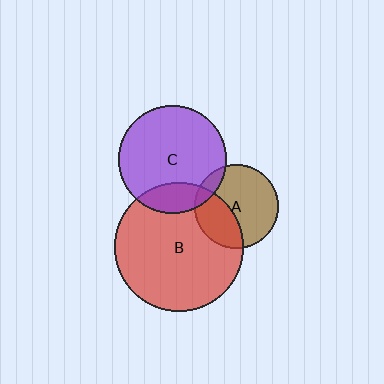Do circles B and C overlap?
Yes.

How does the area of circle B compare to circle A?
Approximately 2.4 times.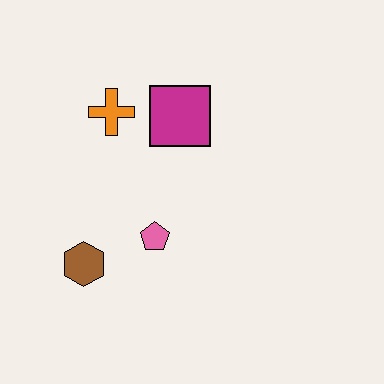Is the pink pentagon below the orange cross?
Yes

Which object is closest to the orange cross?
The magenta square is closest to the orange cross.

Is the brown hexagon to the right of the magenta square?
No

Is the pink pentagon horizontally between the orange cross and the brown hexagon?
No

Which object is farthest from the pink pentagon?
The orange cross is farthest from the pink pentagon.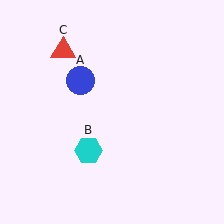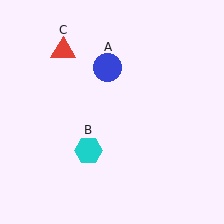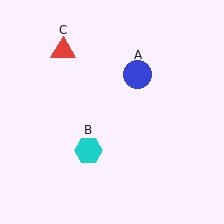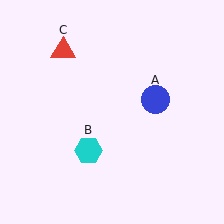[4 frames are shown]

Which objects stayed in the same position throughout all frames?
Cyan hexagon (object B) and red triangle (object C) remained stationary.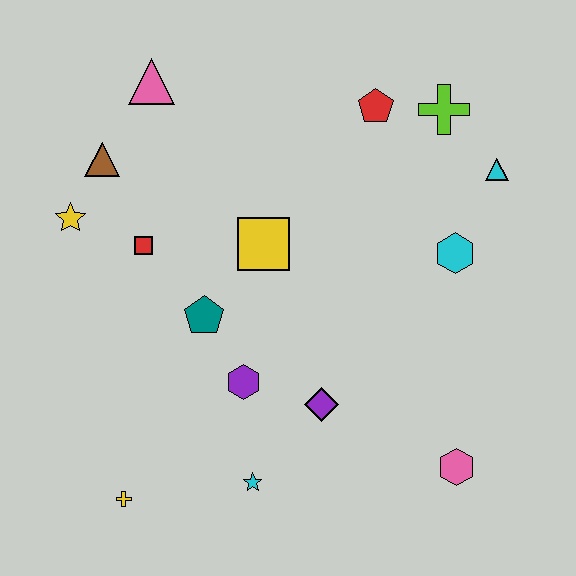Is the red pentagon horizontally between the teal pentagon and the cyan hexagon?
Yes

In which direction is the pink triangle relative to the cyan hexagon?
The pink triangle is to the left of the cyan hexagon.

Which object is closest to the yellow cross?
The cyan star is closest to the yellow cross.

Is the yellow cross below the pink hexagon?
Yes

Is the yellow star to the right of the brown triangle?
No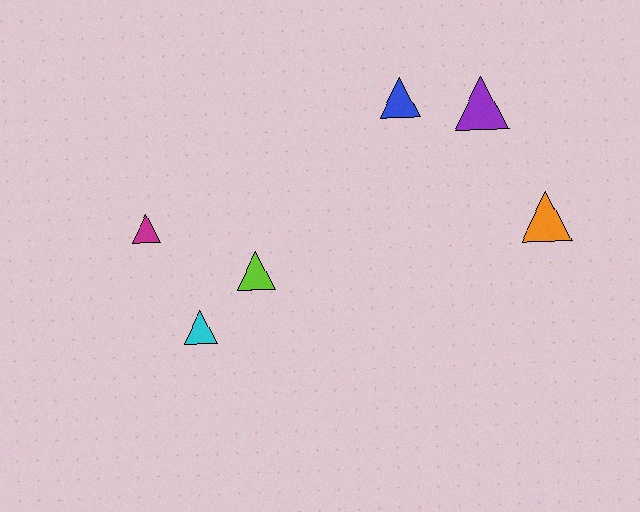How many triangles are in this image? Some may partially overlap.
There are 6 triangles.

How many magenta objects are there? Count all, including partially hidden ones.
There is 1 magenta object.